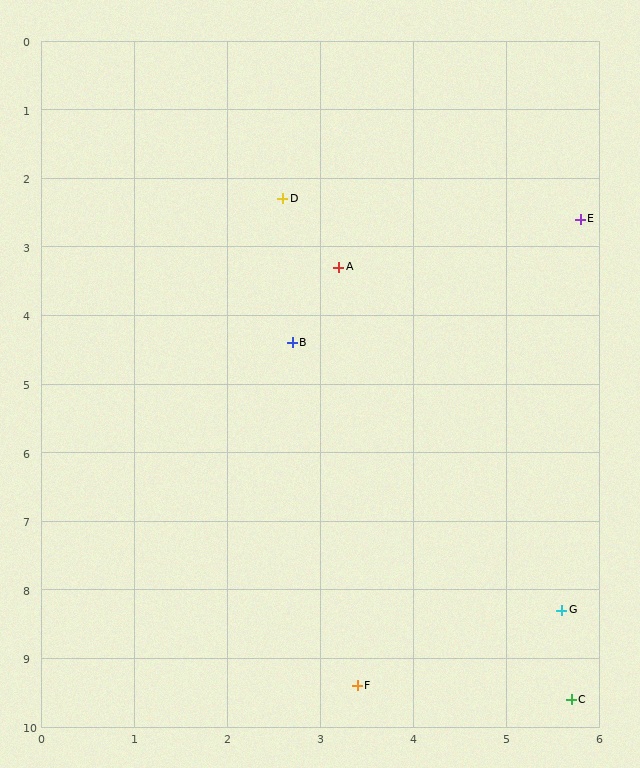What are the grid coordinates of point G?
Point G is at approximately (5.6, 8.3).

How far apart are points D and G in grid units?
Points D and G are about 6.7 grid units apart.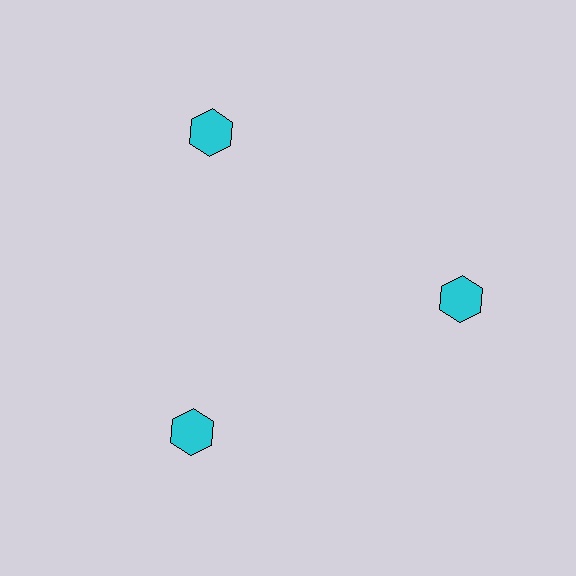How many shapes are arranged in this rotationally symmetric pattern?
There are 3 shapes, arranged in 3 groups of 1.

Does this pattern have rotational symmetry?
Yes, this pattern has 3-fold rotational symmetry. It looks the same after rotating 120 degrees around the center.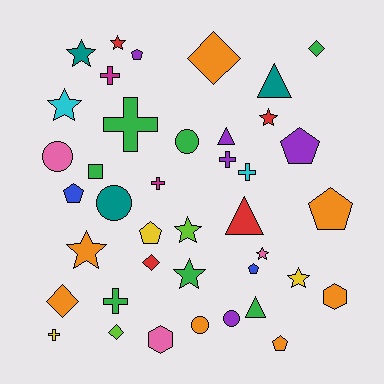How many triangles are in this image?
There are 4 triangles.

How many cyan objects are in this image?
There are 2 cyan objects.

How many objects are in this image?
There are 40 objects.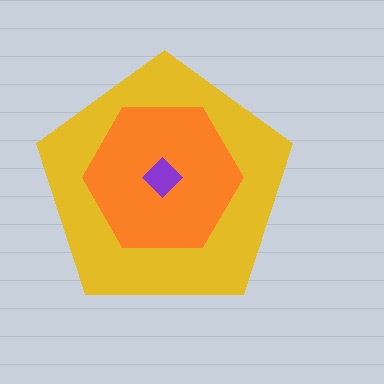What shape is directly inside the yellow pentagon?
The orange hexagon.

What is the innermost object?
The purple diamond.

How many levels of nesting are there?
3.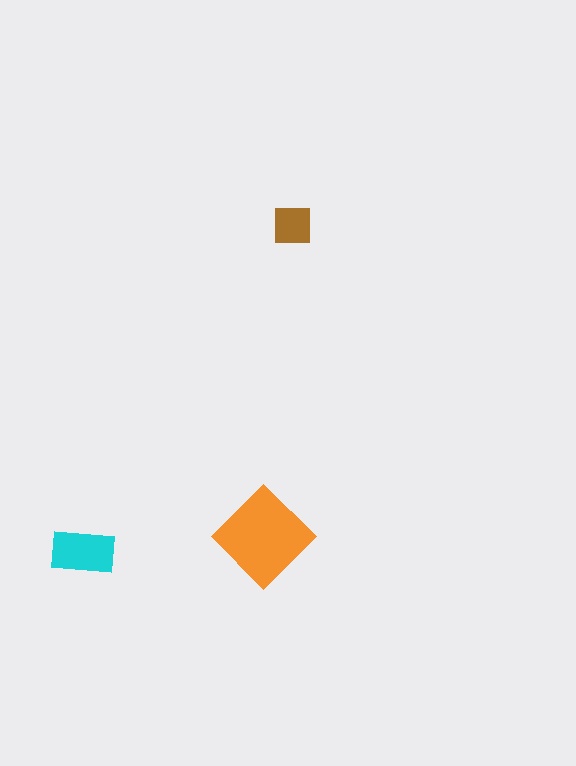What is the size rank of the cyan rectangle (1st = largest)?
2nd.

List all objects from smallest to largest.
The brown square, the cyan rectangle, the orange diamond.